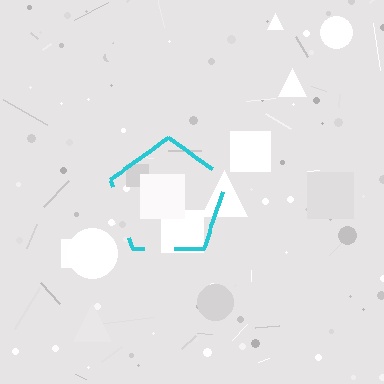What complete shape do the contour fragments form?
The contour fragments form a pentagon.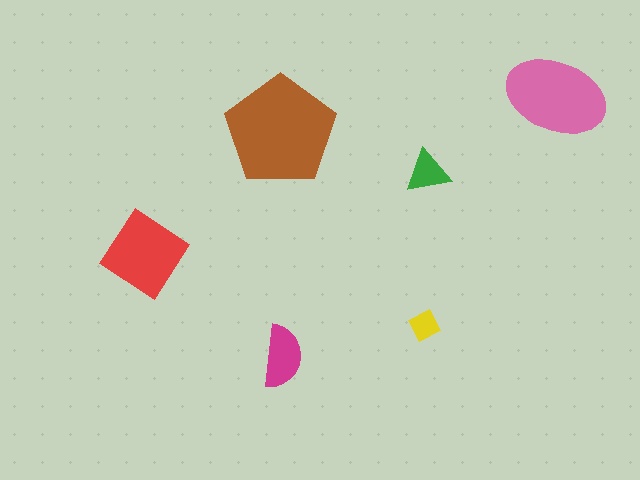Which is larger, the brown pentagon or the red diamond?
The brown pentagon.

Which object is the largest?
The brown pentagon.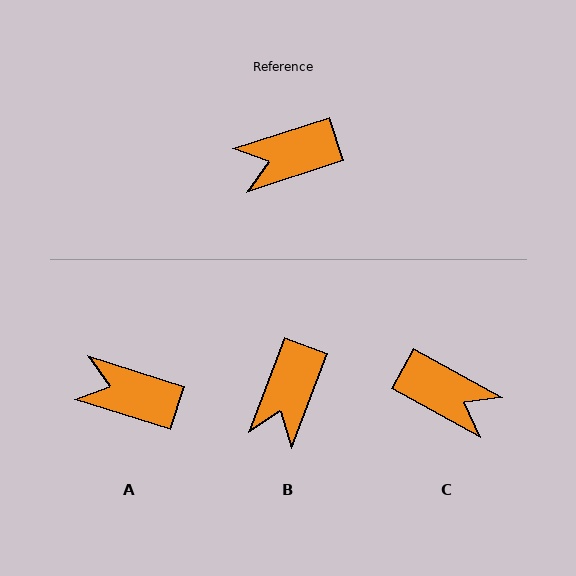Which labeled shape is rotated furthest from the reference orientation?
C, about 133 degrees away.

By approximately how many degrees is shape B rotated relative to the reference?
Approximately 51 degrees counter-clockwise.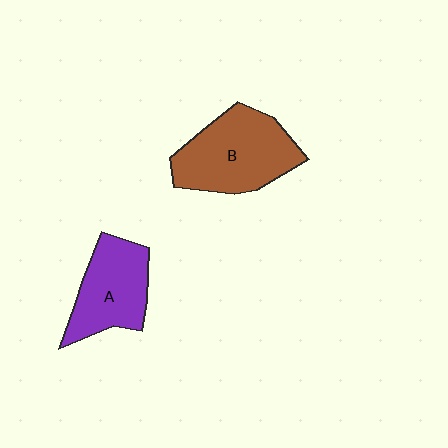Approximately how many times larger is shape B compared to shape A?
Approximately 1.3 times.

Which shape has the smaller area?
Shape A (purple).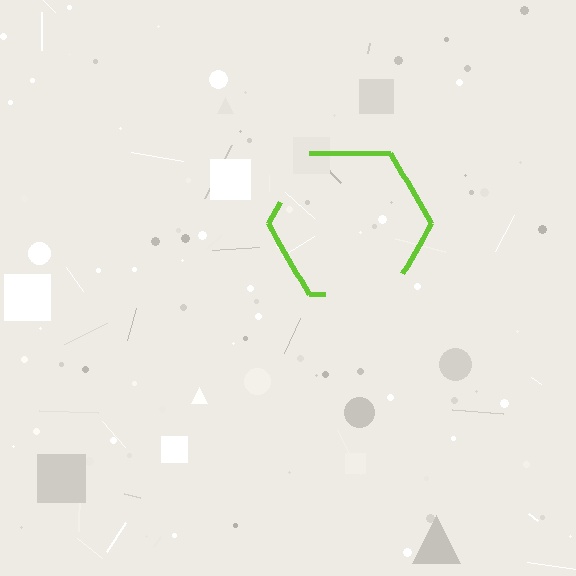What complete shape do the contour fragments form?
The contour fragments form a hexagon.